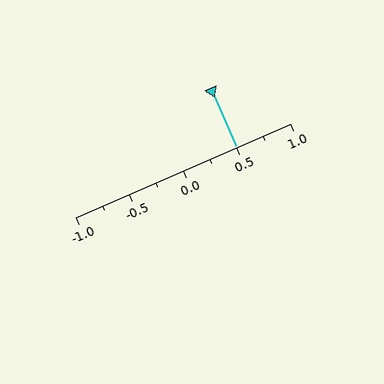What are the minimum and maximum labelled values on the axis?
The axis runs from -1.0 to 1.0.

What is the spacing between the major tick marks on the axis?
The major ticks are spaced 0.5 apart.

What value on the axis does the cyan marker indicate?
The marker indicates approximately 0.5.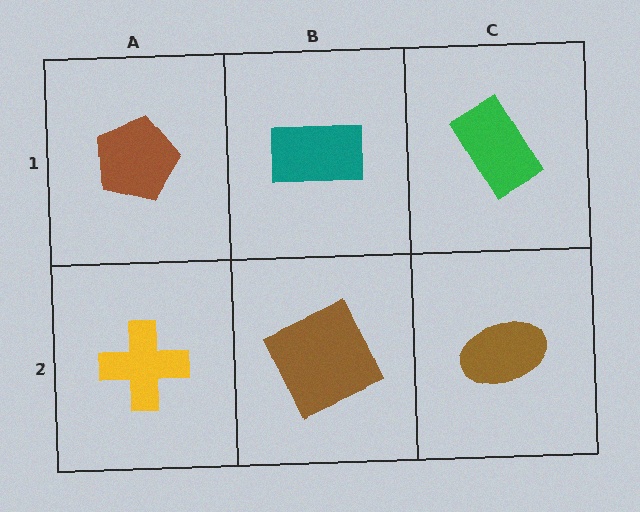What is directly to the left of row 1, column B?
A brown pentagon.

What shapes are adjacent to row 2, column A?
A brown pentagon (row 1, column A), a brown square (row 2, column B).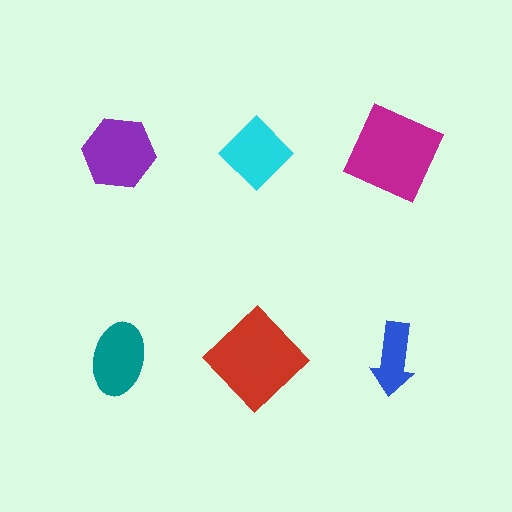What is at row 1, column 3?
A magenta square.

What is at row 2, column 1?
A teal ellipse.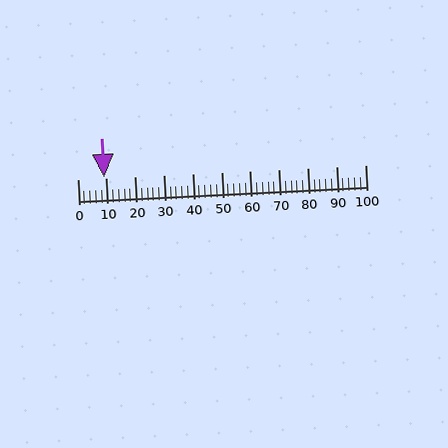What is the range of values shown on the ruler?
The ruler shows values from 0 to 100.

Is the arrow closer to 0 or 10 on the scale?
The arrow is closer to 10.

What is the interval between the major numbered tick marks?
The major tick marks are spaced 10 units apart.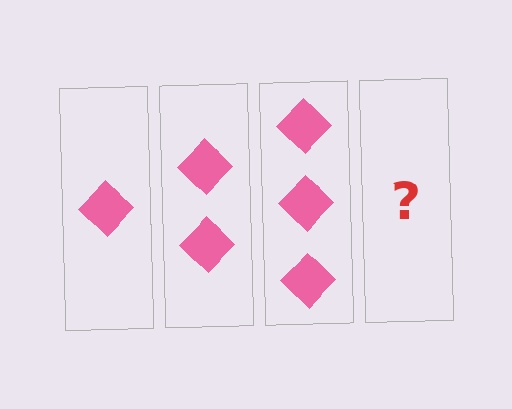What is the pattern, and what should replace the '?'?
The pattern is that each step adds one more diamond. The '?' should be 4 diamonds.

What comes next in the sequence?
The next element should be 4 diamonds.